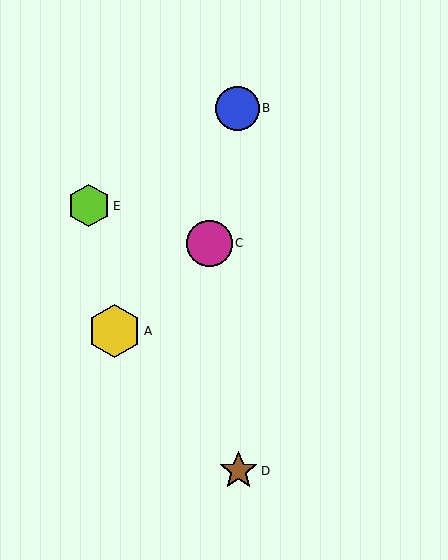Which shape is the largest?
The yellow hexagon (labeled A) is the largest.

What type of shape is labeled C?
Shape C is a magenta circle.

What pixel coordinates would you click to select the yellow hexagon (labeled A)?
Click at (115, 331) to select the yellow hexagon A.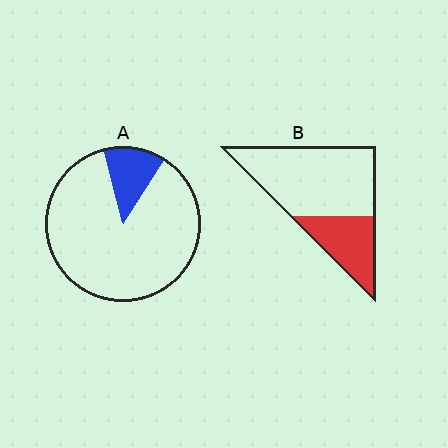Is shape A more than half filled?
No.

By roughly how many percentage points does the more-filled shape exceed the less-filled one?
By roughly 15 percentage points (B over A).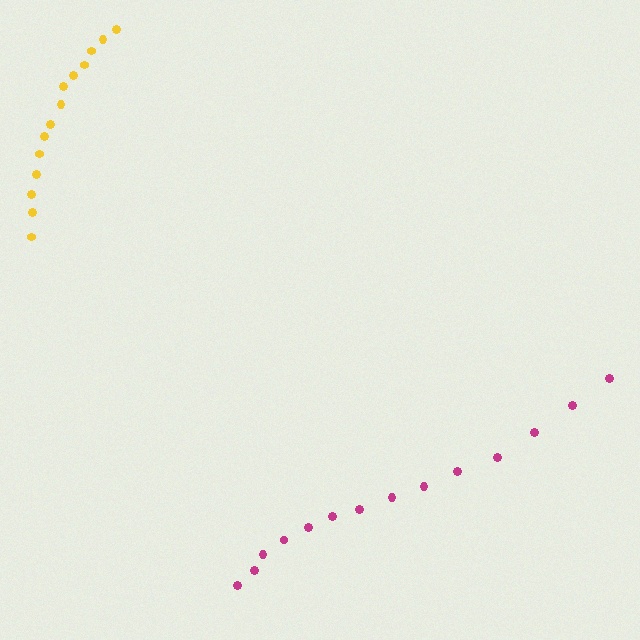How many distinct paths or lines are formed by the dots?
There are 2 distinct paths.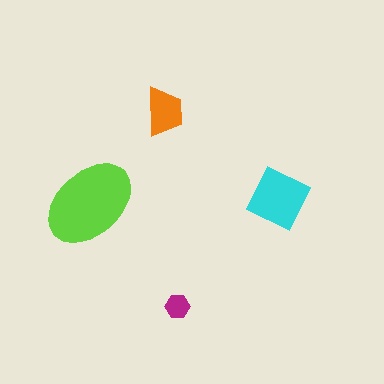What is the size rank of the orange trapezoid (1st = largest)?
3rd.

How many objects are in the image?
There are 4 objects in the image.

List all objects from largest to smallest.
The lime ellipse, the cyan diamond, the orange trapezoid, the magenta hexagon.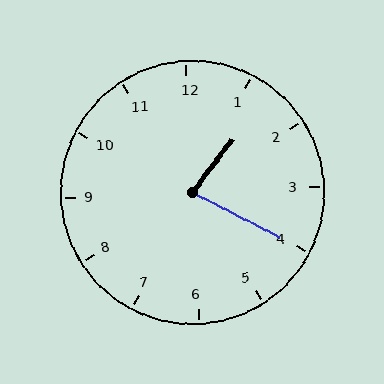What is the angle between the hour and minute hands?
Approximately 80 degrees.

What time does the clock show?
1:20.